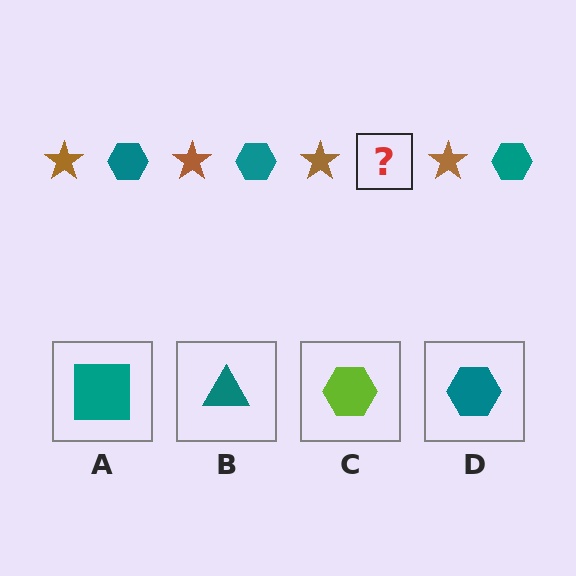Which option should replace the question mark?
Option D.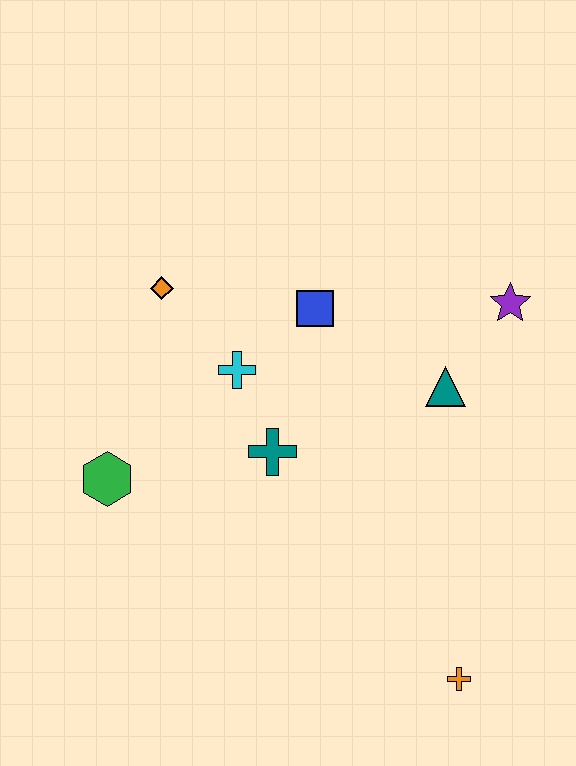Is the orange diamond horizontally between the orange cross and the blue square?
No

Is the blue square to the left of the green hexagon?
No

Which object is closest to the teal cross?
The cyan cross is closest to the teal cross.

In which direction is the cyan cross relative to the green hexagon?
The cyan cross is to the right of the green hexagon.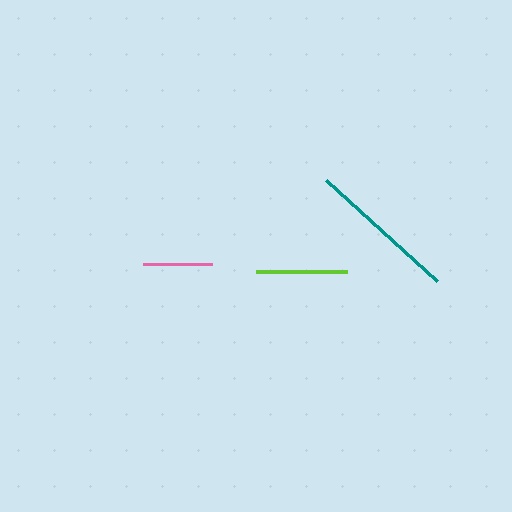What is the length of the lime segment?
The lime segment is approximately 91 pixels long.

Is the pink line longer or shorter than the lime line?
The lime line is longer than the pink line.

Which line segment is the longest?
The teal line is the longest at approximately 150 pixels.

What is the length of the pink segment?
The pink segment is approximately 69 pixels long.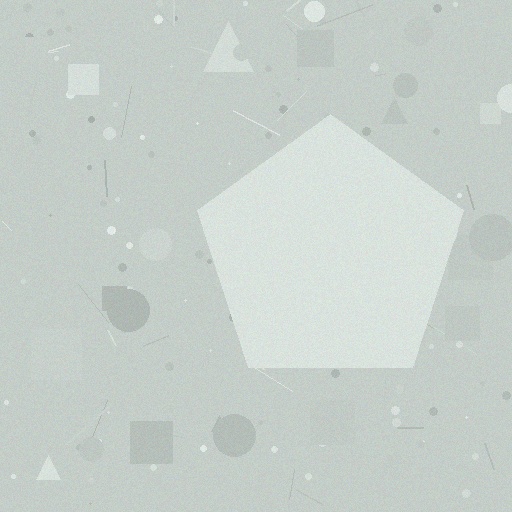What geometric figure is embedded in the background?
A pentagon is embedded in the background.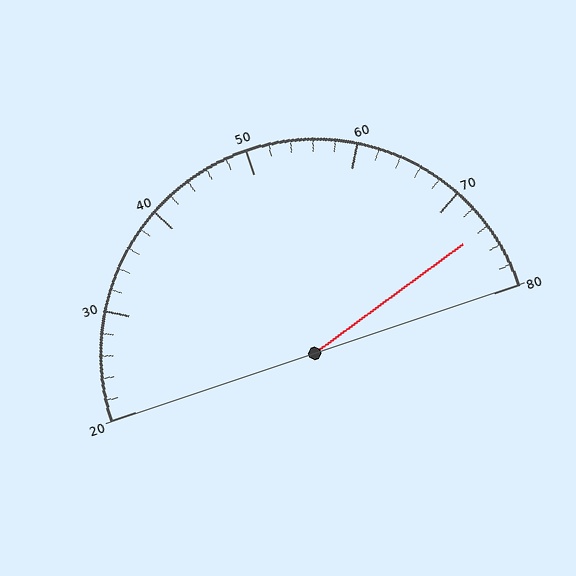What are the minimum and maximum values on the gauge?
The gauge ranges from 20 to 80.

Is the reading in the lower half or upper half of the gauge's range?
The reading is in the upper half of the range (20 to 80).